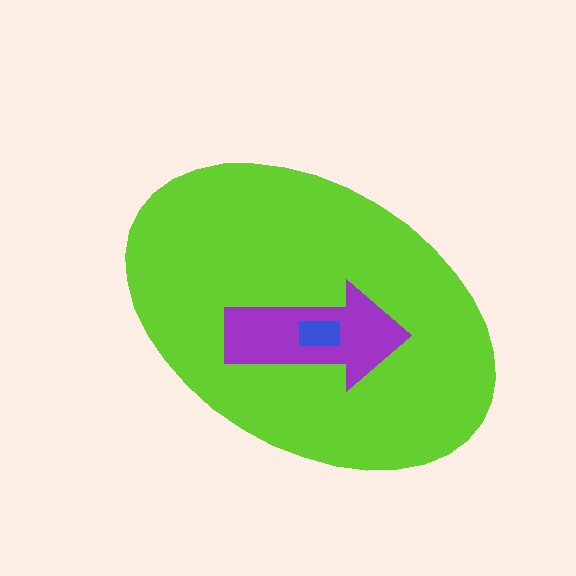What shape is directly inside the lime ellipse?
The purple arrow.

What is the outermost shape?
The lime ellipse.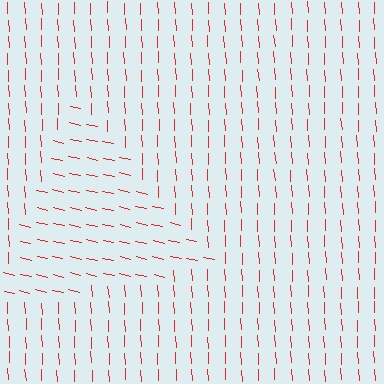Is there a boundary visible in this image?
Yes, there is a texture boundary formed by a change in line orientation.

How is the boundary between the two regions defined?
The boundary is defined purely by a change in line orientation (approximately 74 degrees difference). All lines are the same color and thickness.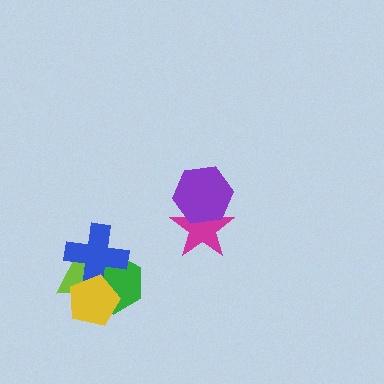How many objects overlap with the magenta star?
1 object overlaps with the magenta star.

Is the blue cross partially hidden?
Yes, it is partially covered by another shape.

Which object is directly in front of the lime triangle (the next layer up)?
The green hexagon is directly in front of the lime triangle.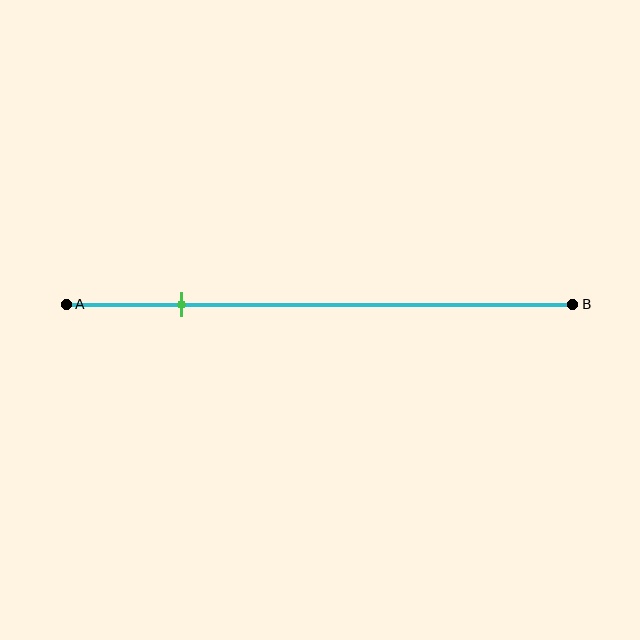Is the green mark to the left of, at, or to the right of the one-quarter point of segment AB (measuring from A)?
The green mark is approximately at the one-quarter point of segment AB.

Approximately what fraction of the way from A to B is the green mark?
The green mark is approximately 25% of the way from A to B.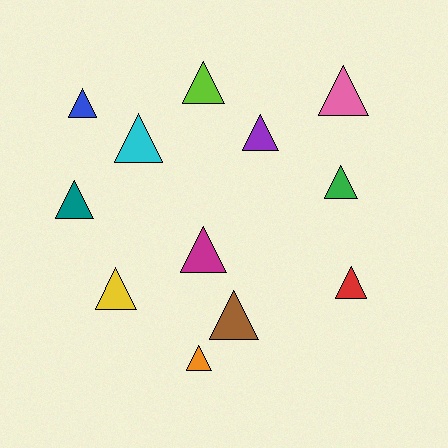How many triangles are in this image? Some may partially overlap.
There are 12 triangles.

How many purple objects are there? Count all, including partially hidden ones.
There is 1 purple object.